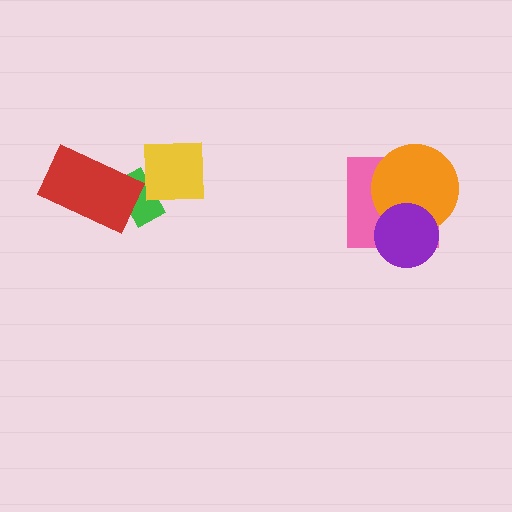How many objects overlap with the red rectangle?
1 object overlaps with the red rectangle.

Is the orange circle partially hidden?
Yes, it is partially covered by another shape.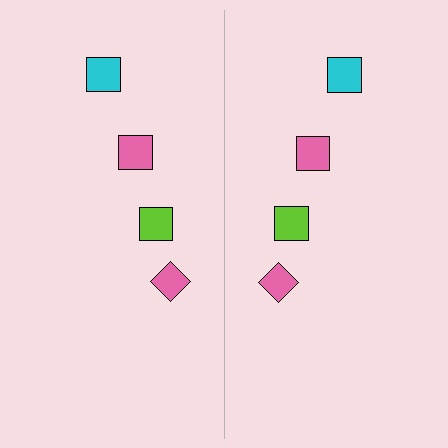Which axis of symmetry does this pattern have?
The pattern has a vertical axis of symmetry running through the center of the image.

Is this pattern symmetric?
Yes, this pattern has bilateral (reflection) symmetry.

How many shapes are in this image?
There are 8 shapes in this image.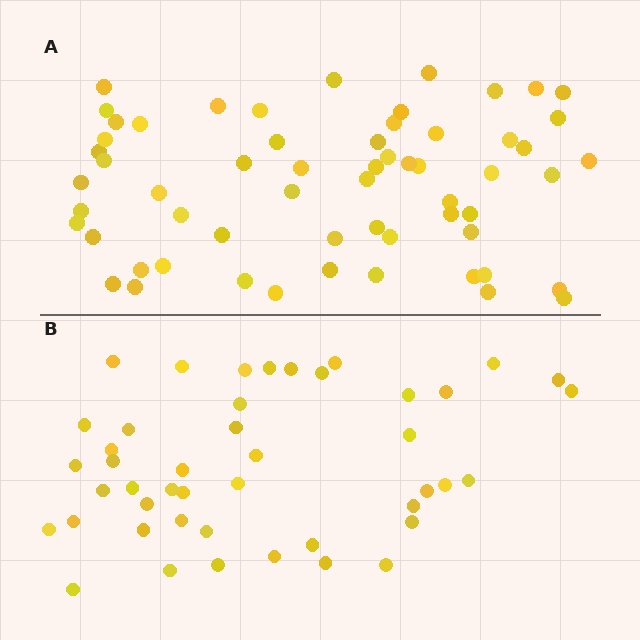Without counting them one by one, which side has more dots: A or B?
Region A (the top region) has more dots.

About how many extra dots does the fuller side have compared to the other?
Region A has approximately 15 more dots than region B.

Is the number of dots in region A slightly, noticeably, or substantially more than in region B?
Region A has noticeably more, but not dramatically so. The ratio is roughly 1.3 to 1.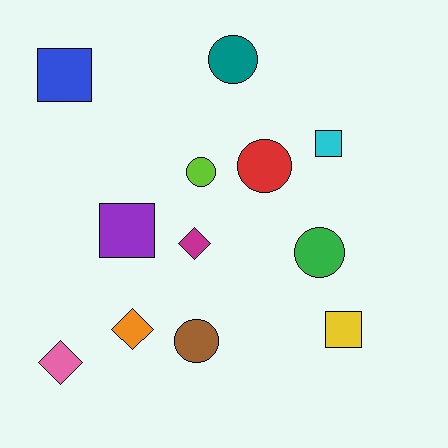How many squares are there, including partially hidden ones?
There are 4 squares.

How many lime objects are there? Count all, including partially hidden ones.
There is 1 lime object.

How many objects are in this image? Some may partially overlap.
There are 12 objects.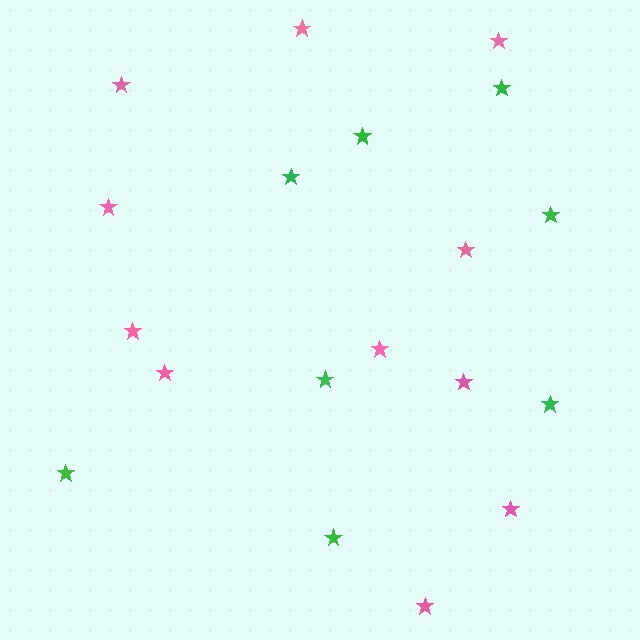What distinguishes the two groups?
There are 2 groups: one group of pink stars (11) and one group of green stars (8).